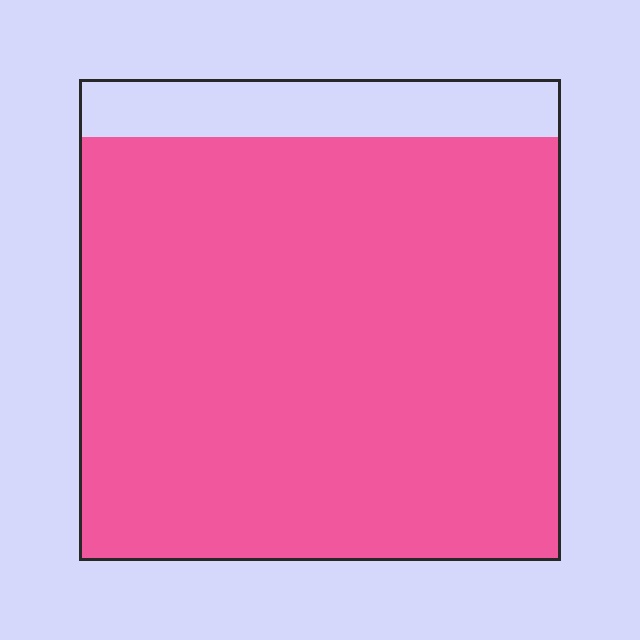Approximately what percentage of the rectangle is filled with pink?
Approximately 90%.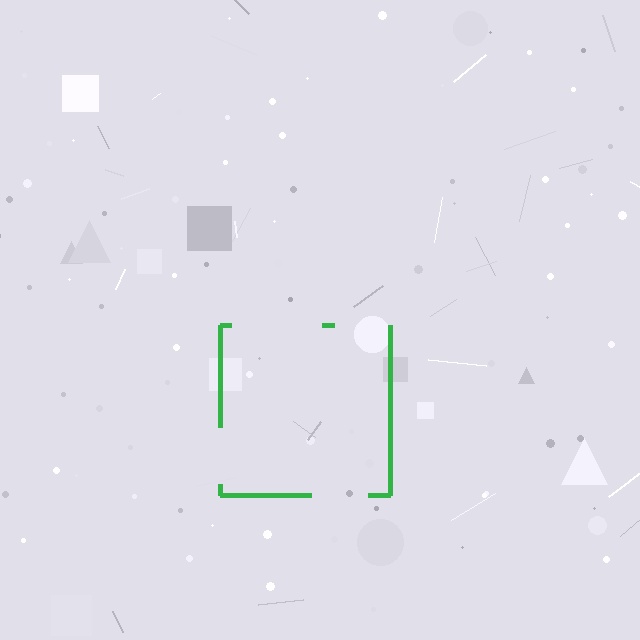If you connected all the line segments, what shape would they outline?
They would outline a square.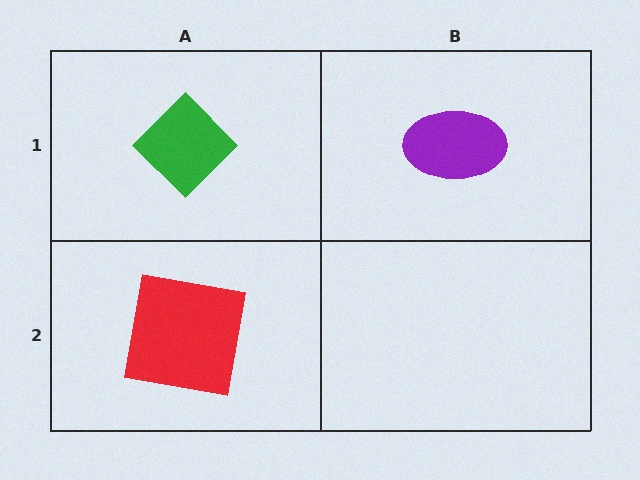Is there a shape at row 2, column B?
No, that cell is empty.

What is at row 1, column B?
A purple ellipse.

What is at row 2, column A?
A red square.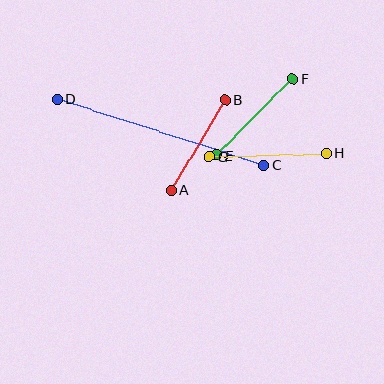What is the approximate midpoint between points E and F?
The midpoint is at approximately (254, 117) pixels.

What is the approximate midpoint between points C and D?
The midpoint is at approximately (161, 132) pixels.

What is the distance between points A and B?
The distance is approximately 105 pixels.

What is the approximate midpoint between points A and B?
The midpoint is at approximately (198, 145) pixels.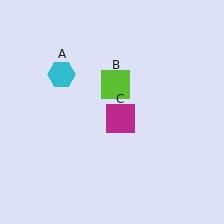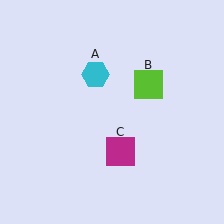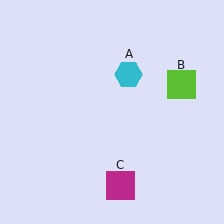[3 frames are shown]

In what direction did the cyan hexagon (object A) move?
The cyan hexagon (object A) moved right.